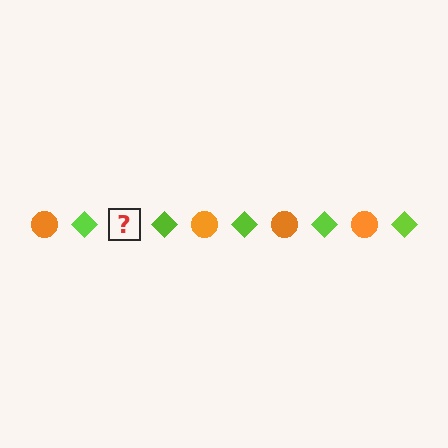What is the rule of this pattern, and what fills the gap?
The rule is that the pattern alternates between orange circle and lime diamond. The gap should be filled with an orange circle.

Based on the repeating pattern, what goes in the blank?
The blank should be an orange circle.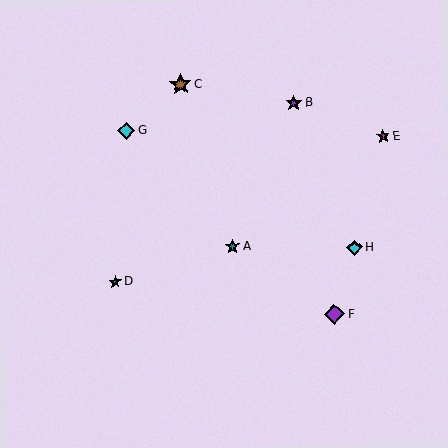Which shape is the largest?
The brown star (labeled C) is the largest.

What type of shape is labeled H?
Shape H is a cyan diamond.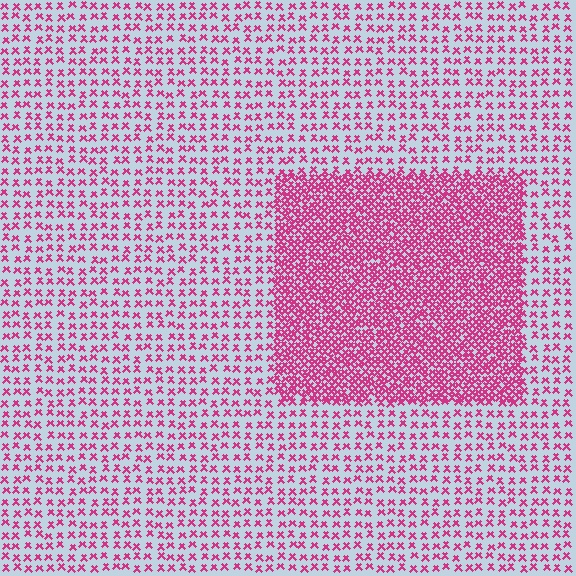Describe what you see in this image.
The image contains small magenta elements arranged at two different densities. A rectangle-shaped region is visible where the elements are more densely packed than the surrounding area.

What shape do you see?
I see a rectangle.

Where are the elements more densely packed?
The elements are more densely packed inside the rectangle boundary.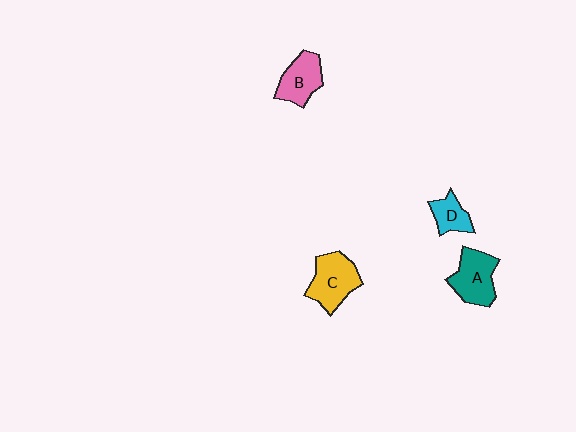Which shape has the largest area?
Shape C (yellow).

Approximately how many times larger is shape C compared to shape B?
Approximately 1.2 times.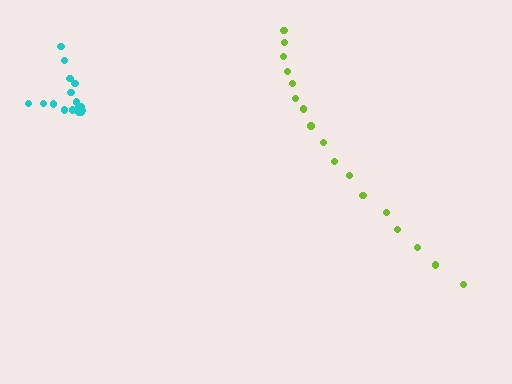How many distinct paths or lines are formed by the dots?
There are 2 distinct paths.